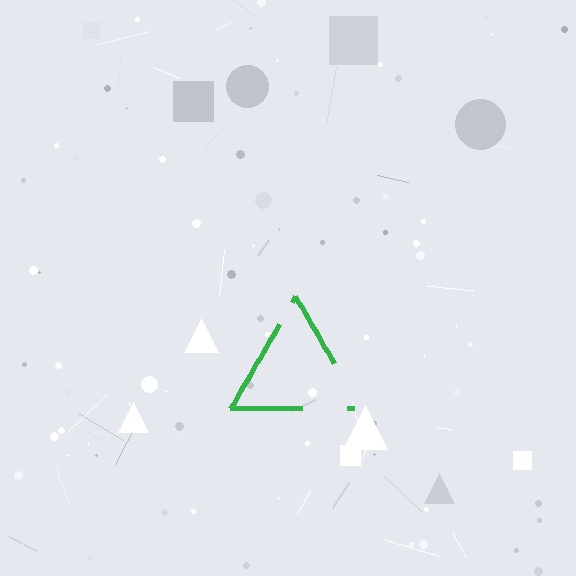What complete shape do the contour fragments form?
The contour fragments form a triangle.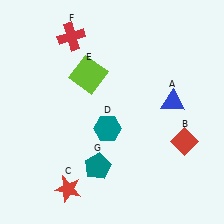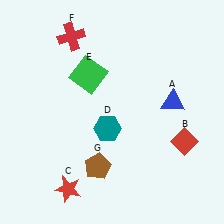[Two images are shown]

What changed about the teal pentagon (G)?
In Image 1, G is teal. In Image 2, it changed to brown.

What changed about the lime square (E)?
In Image 1, E is lime. In Image 2, it changed to green.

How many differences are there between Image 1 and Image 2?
There are 2 differences between the two images.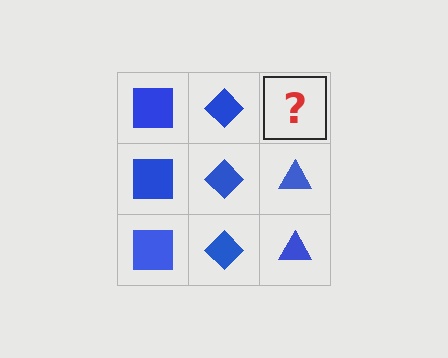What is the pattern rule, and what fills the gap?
The rule is that each column has a consistent shape. The gap should be filled with a blue triangle.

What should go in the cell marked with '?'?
The missing cell should contain a blue triangle.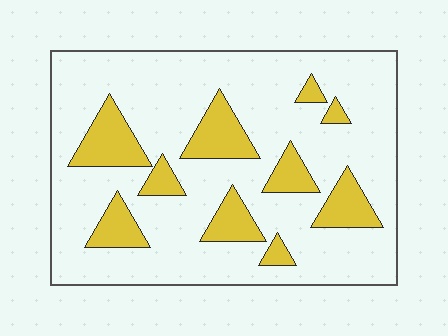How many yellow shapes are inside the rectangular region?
10.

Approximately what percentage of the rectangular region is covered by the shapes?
Approximately 20%.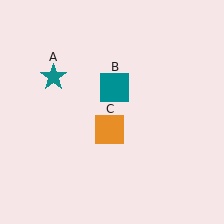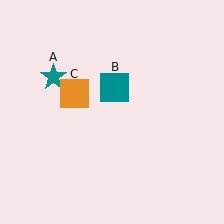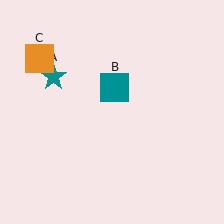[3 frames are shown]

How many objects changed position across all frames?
1 object changed position: orange square (object C).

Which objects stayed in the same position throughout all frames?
Teal star (object A) and teal square (object B) remained stationary.